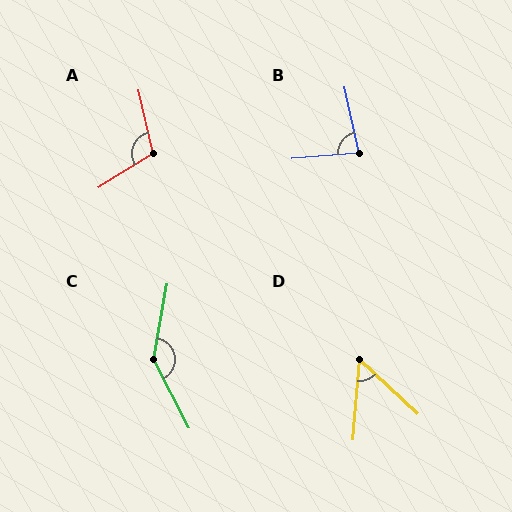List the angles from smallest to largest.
D (51°), B (83°), A (108°), C (142°).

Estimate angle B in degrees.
Approximately 83 degrees.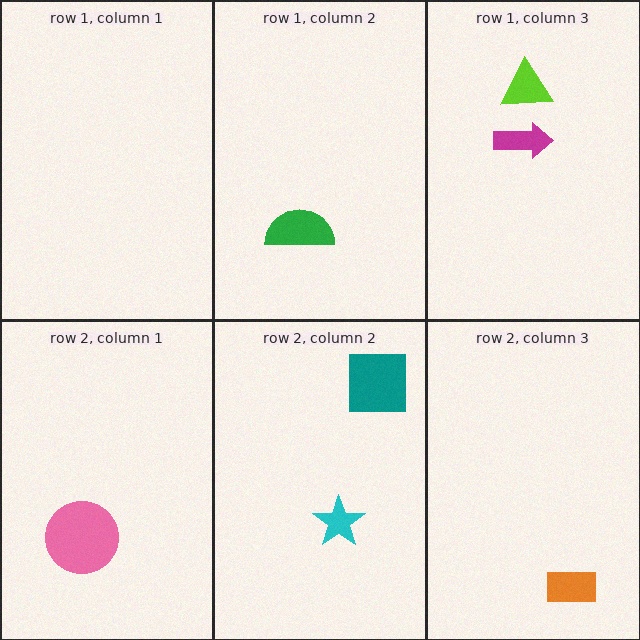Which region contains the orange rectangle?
The row 2, column 3 region.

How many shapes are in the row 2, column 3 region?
1.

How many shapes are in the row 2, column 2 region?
2.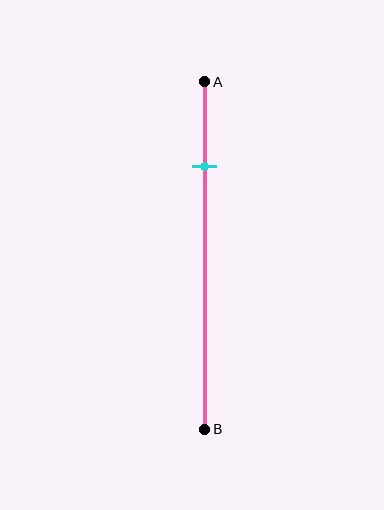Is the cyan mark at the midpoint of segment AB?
No, the mark is at about 25% from A, not at the 50% midpoint.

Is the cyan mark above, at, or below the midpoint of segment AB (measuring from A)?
The cyan mark is above the midpoint of segment AB.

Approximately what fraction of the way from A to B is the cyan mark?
The cyan mark is approximately 25% of the way from A to B.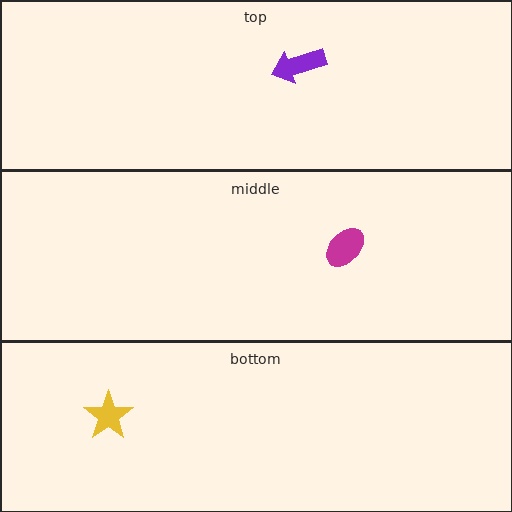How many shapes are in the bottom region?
1.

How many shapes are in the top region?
1.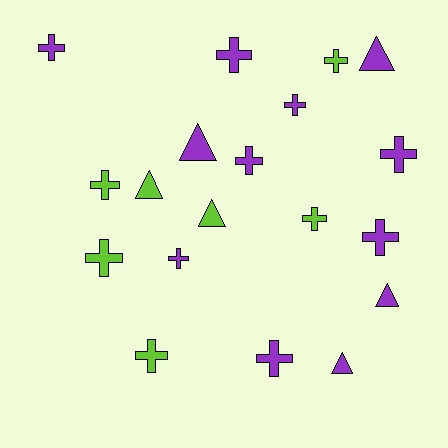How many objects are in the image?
There are 19 objects.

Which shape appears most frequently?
Cross, with 13 objects.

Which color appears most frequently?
Purple, with 12 objects.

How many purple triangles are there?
There are 4 purple triangles.